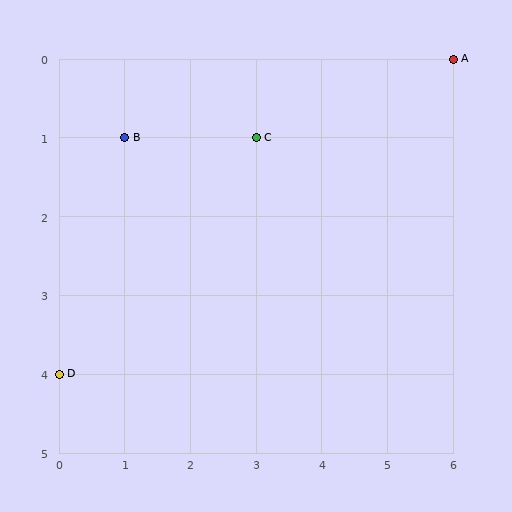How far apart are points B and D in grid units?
Points B and D are 1 column and 3 rows apart (about 3.2 grid units diagonally).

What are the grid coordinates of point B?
Point B is at grid coordinates (1, 1).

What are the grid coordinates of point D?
Point D is at grid coordinates (0, 4).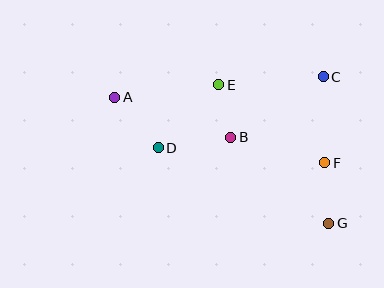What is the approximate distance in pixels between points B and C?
The distance between B and C is approximately 111 pixels.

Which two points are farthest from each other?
Points A and G are farthest from each other.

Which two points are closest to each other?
Points B and E are closest to each other.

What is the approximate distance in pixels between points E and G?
The distance between E and G is approximately 177 pixels.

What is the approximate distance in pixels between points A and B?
The distance between A and B is approximately 123 pixels.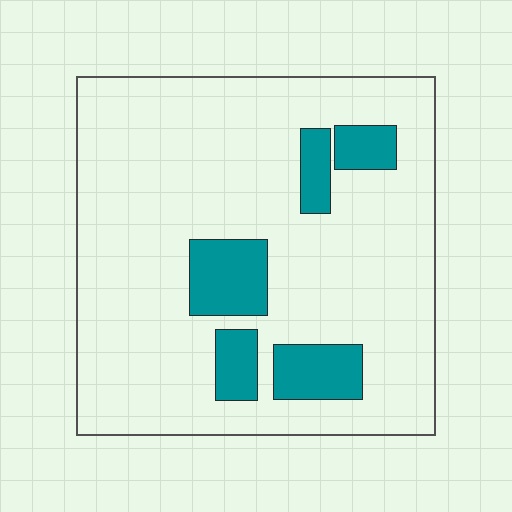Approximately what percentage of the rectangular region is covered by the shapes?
Approximately 15%.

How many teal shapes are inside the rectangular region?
5.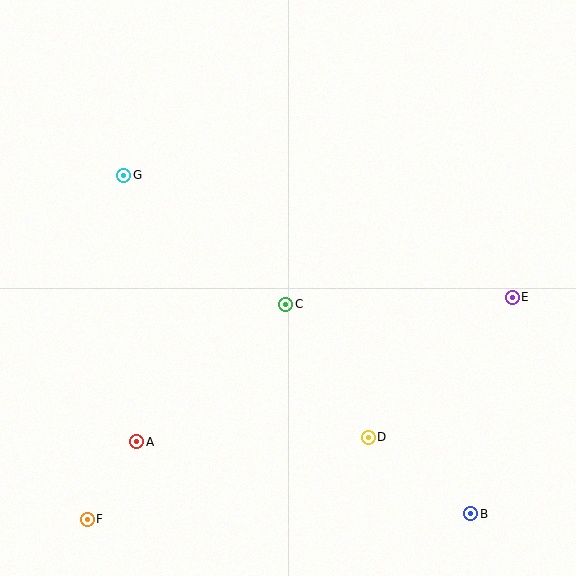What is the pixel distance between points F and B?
The distance between F and B is 384 pixels.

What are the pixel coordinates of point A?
Point A is at (137, 442).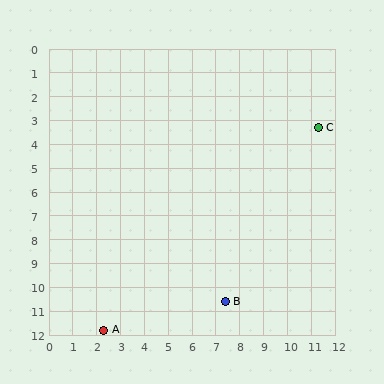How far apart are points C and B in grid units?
Points C and B are about 8.3 grid units apart.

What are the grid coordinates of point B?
Point B is at approximately (7.4, 10.6).